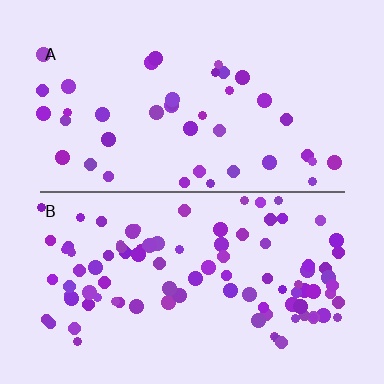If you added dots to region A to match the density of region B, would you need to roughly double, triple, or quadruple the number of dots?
Approximately double.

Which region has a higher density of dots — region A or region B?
B (the bottom).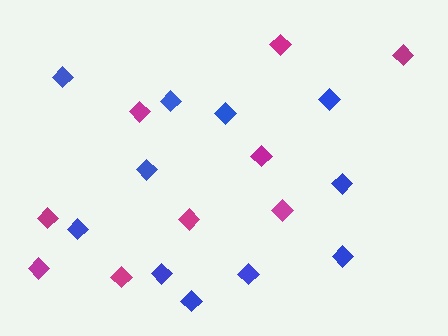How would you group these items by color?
There are 2 groups: one group of blue diamonds (11) and one group of magenta diamonds (9).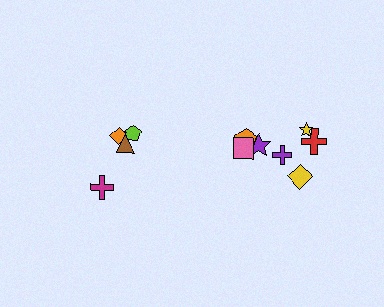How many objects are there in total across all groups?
There are 11 objects.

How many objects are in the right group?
There are 7 objects.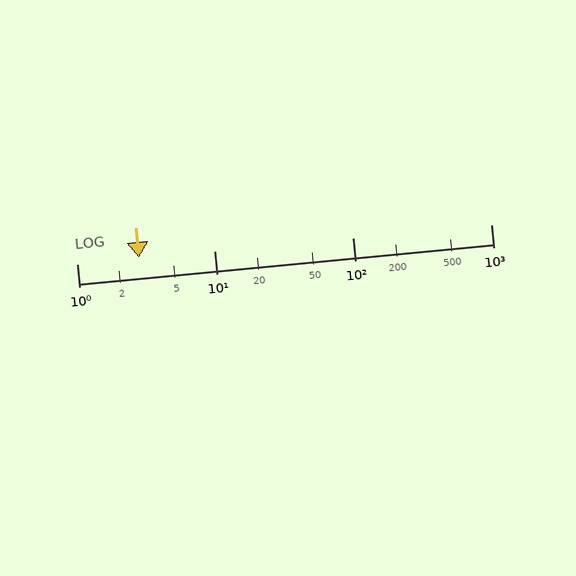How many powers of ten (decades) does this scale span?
The scale spans 3 decades, from 1 to 1000.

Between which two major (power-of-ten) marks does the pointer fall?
The pointer is between 1 and 10.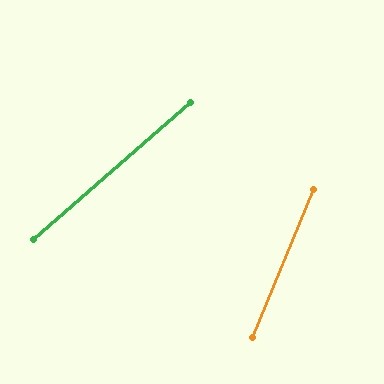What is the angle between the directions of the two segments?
Approximately 26 degrees.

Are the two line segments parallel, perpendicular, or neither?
Neither parallel nor perpendicular — they differ by about 26°.